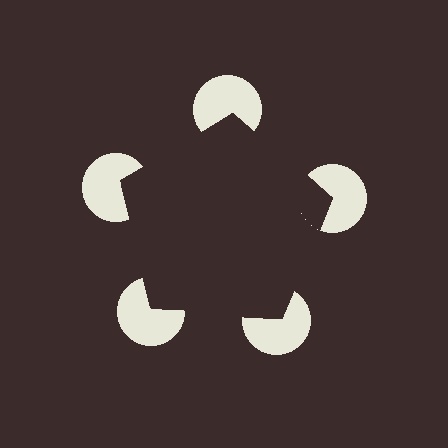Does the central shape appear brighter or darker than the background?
It typically appears slightly darker than the background, even though no actual brightness change is drawn.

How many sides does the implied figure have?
5 sides.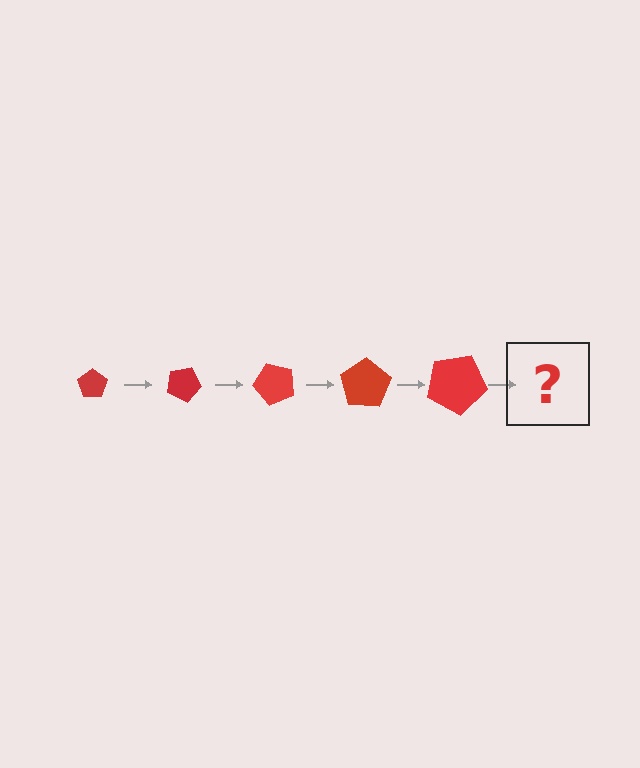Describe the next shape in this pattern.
It should be a pentagon, larger than the previous one and rotated 125 degrees from the start.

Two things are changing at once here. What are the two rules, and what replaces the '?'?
The two rules are that the pentagon grows larger each step and it rotates 25 degrees each step. The '?' should be a pentagon, larger than the previous one and rotated 125 degrees from the start.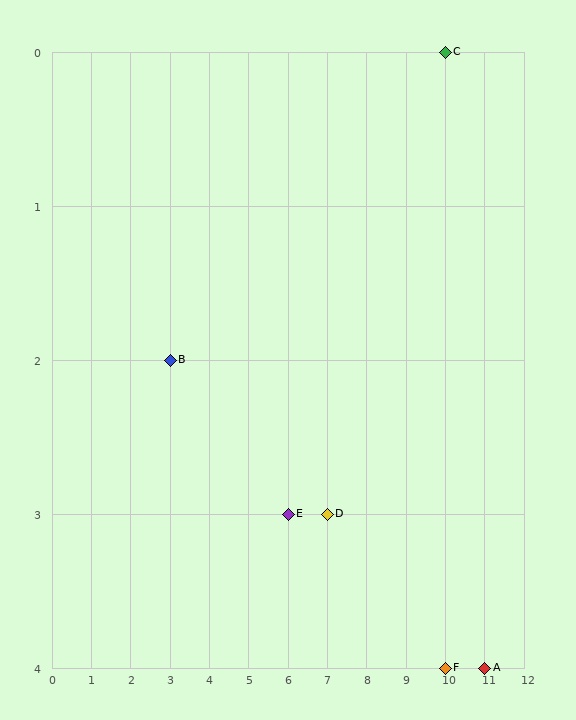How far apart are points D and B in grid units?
Points D and B are 4 columns and 1 row apart (about 4.1 grid units diagonally).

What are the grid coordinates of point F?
Point F is at grid coordinates (10, 4).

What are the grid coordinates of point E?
Point E is at grid coordinates (6, 3).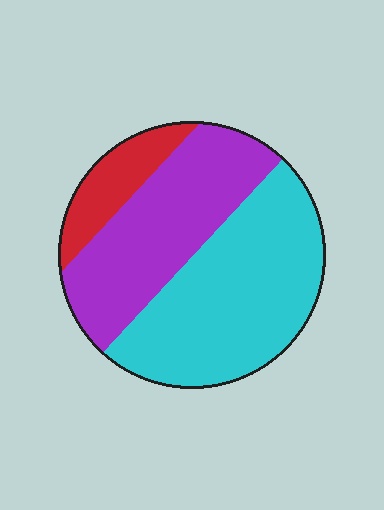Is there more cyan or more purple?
Cyan.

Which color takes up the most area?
Cyan, at roughly 50%.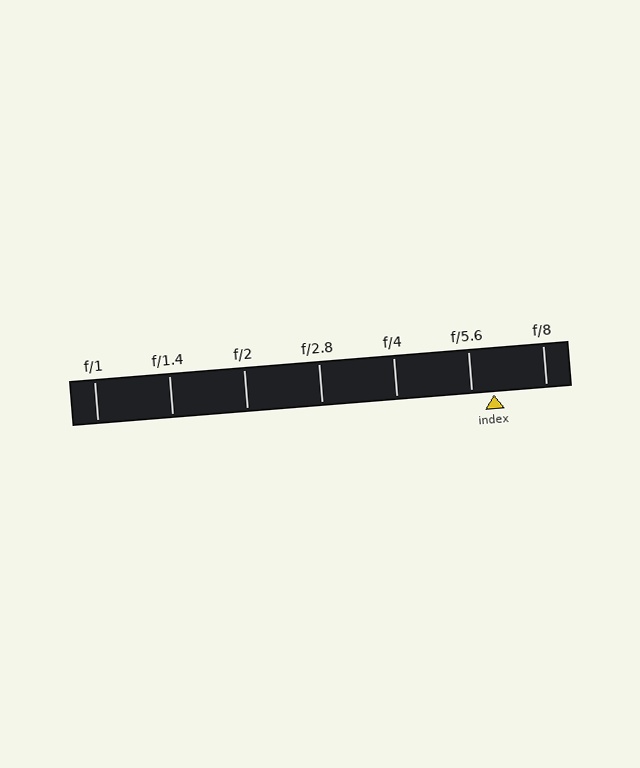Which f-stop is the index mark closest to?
The index mark is closest to f/5.6.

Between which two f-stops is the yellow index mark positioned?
The index mark is between f/5.6 and f/8.